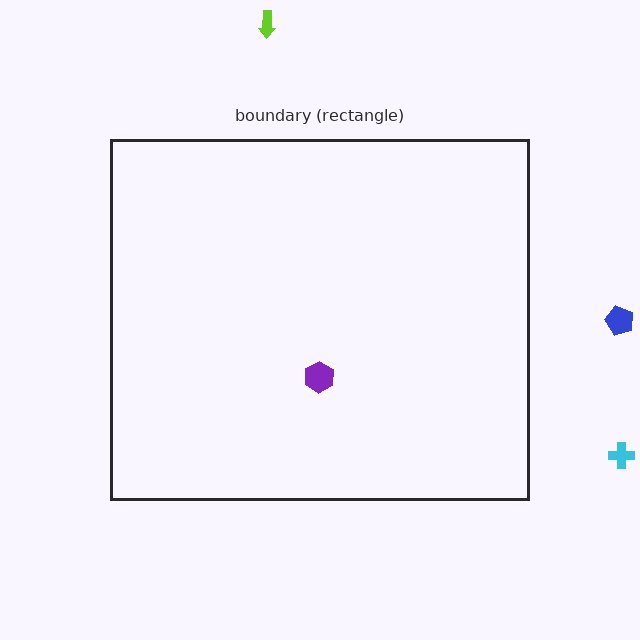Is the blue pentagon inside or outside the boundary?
Outside.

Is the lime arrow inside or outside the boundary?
Outside.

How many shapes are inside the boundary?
1 inside, 3 outside.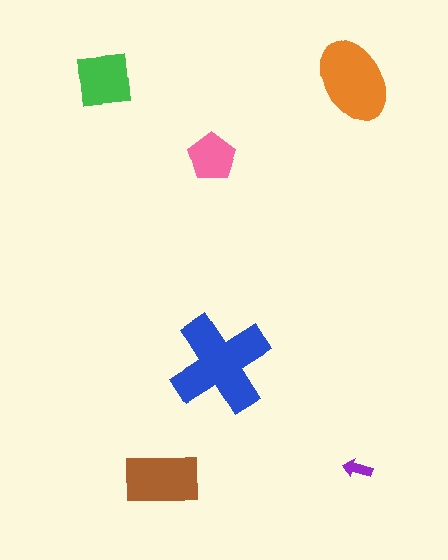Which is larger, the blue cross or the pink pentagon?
The blue cross.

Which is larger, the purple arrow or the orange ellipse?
The orange ellipse.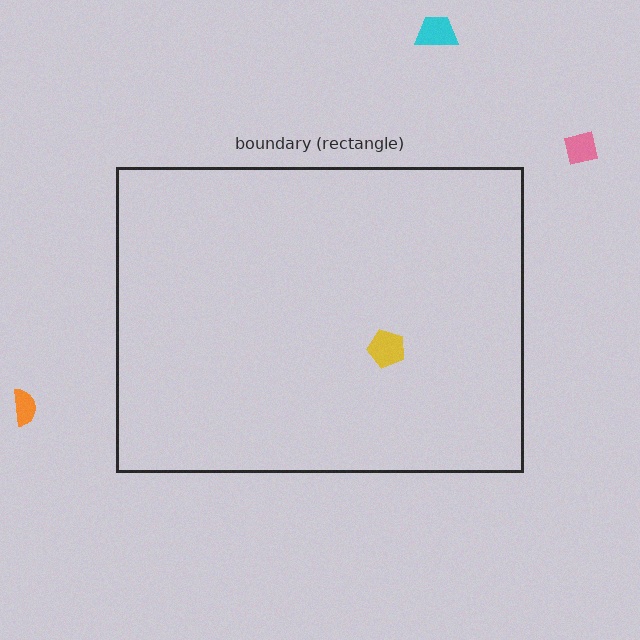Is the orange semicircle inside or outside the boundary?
Outside.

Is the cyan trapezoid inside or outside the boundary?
Outside.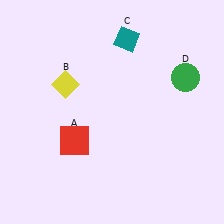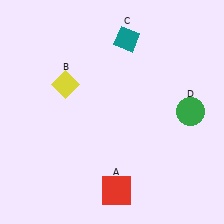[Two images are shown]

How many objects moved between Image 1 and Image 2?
2 objects moved between the two images.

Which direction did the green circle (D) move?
The green circle (D) moved down.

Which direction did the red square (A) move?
The red square (A) moved down.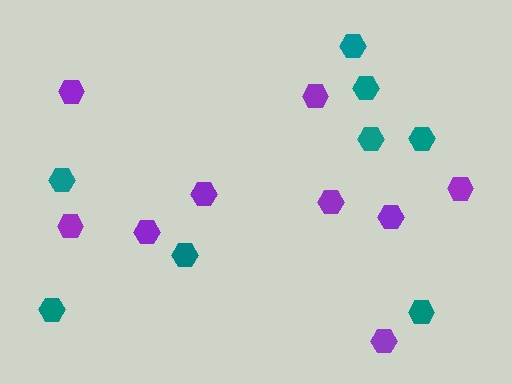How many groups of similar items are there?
There are 2 groups: one group of purple hexagons (9) and one group of teal hexagons (8).